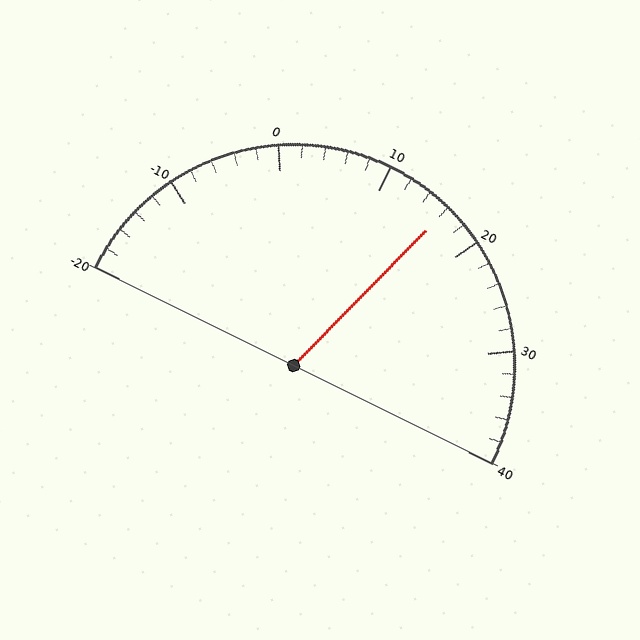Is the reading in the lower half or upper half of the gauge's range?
The reading is in the upper half of the range (-20 to 40).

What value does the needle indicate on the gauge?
The needle indicates approximately 16.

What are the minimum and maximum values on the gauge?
The gauge ranges from -20 to 40.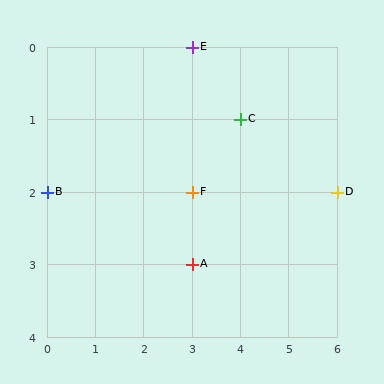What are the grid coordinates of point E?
Point E is at grid coordinates (3, 0).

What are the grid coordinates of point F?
Point F is at grid coordinates (3, 2).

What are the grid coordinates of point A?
Point A is at grid coordinates (3, 3).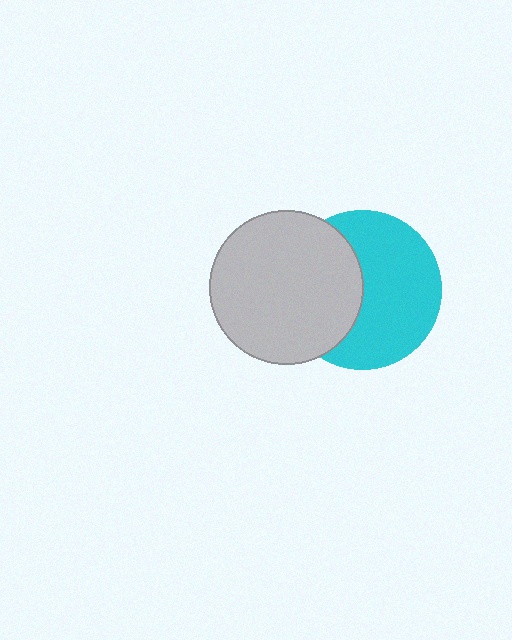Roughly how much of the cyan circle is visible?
About half of it is visible (roughly 60%).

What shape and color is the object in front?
The object in front is a light gray circle.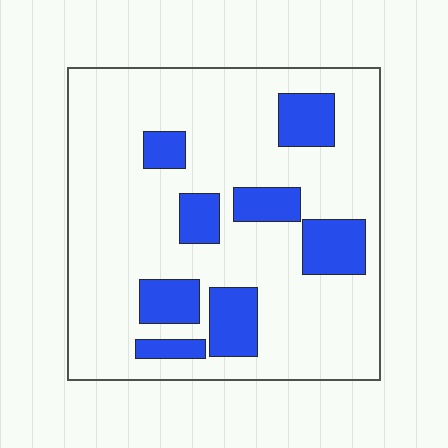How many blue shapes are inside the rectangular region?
8.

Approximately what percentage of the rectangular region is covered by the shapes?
Approximately 20%.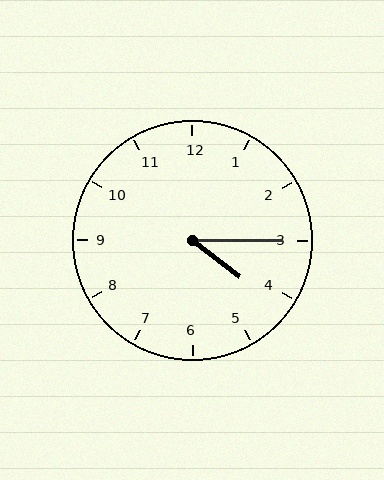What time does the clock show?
4:15.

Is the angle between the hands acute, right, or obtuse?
It is acute.